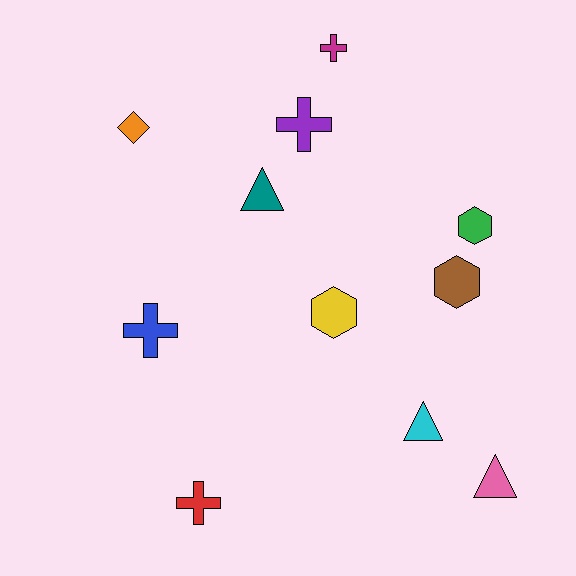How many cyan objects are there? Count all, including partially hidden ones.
There is 1 cyan object.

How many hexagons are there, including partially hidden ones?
There are 3 hexagons.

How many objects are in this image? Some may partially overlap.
There are 11 objects.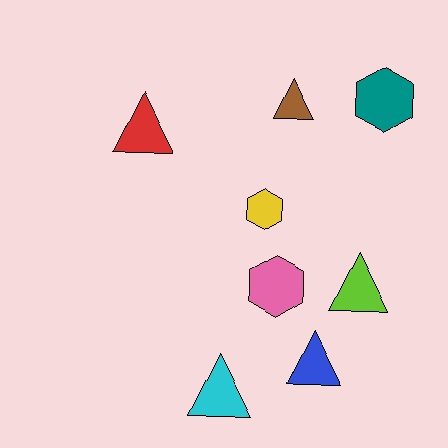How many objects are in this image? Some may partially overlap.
There are 8 objects.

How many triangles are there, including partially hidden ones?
There are 5 triangles.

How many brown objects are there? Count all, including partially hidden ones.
There is 1 brown object.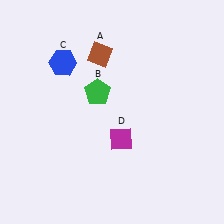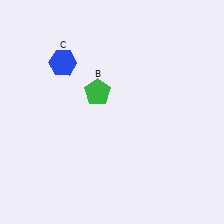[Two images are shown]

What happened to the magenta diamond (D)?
The magenta diamond (D) was removed in Image 2. It was in the bottom-right area of Image 1.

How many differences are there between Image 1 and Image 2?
There are 2 differences between the two images.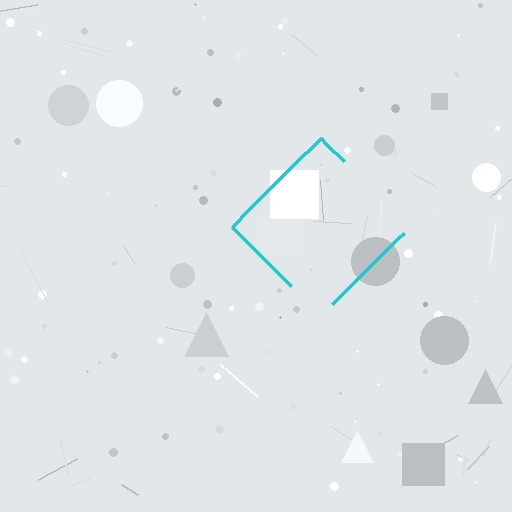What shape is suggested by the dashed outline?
The dashed outline suggests a diamond.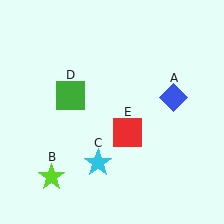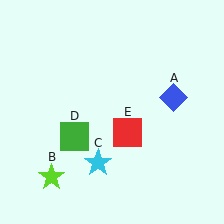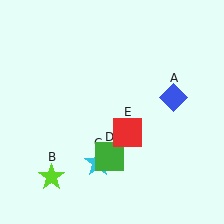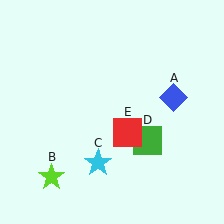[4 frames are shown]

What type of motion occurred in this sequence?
The green square (object D) rotated counterclockwise around the center of the scene.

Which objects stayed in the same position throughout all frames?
Blue diamond (object A) and lime star (object B) and cyan star (object C) and red square (object E) remained stationary.